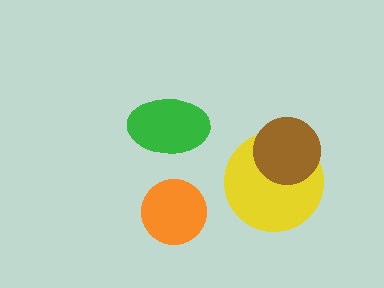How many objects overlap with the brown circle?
1 object overlaps with the brown circle.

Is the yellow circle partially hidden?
Yes, it is partially covered by another shape.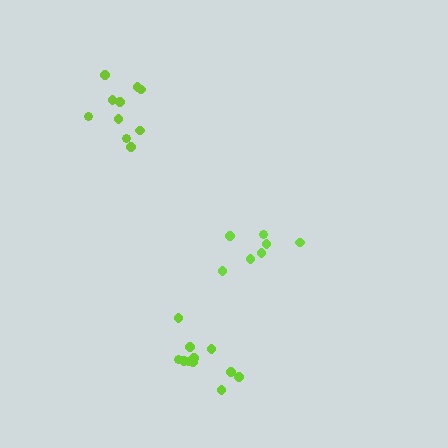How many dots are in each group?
Group 1: 7 dots, Group 2: 10 dots, Group 3: 11 dots (28 total).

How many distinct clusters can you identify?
There are 3 distinct clusters.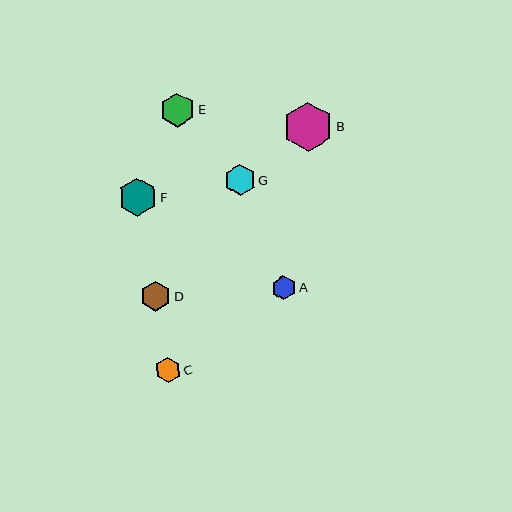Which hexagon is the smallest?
Hexagon A is the smallest with a size of approximately 24 pixels.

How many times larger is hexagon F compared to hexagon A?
Hexagon F is approximately 1.6 times the size of hexagon A.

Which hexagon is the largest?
Hexagon B is the largest with a size of approximately 50 pixels.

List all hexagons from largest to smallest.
From largest to smallest: B, F, E, G, D, C, A.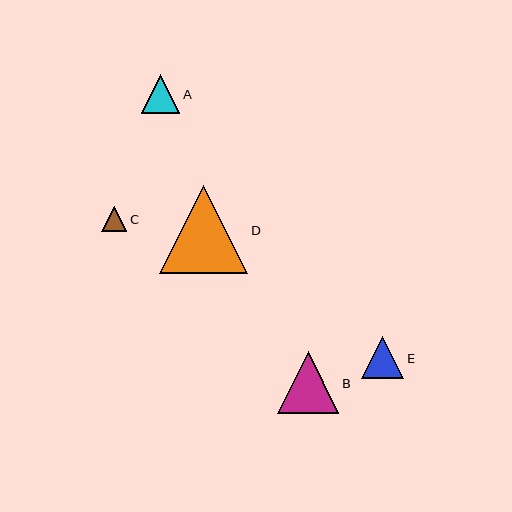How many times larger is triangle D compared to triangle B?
Triangle D is approximately 1.4 times the size of triangle B.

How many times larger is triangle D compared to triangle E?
Triangle D is approximately 2.1 times the size of triangle E.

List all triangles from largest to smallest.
From largest to smallest: D, B, E, A, C.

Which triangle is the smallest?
Triangle C is the smallest with a size of approximately 25 pixels.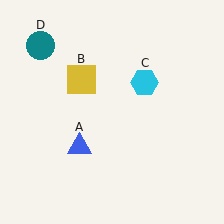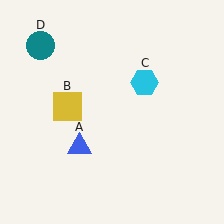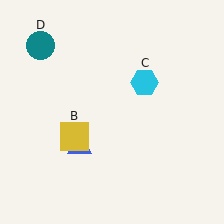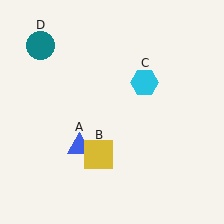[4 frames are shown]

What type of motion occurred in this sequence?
The yellow square (object B) rotated counterclockwise around the center of the scene.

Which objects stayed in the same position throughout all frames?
Blue triangle (object A) and cyan hexagon (object C) and teal circle (object D) remained stationary.